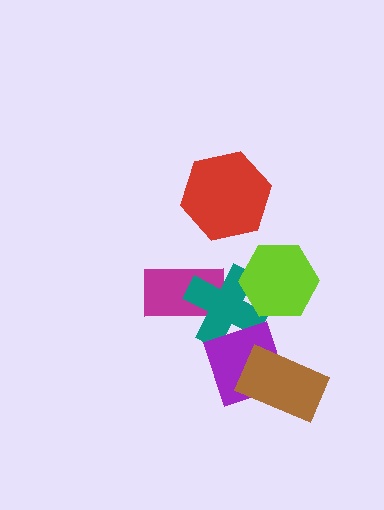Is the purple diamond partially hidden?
Yes, it is partially covered by another shape.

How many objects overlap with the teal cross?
3 objects overlap with the teal cross.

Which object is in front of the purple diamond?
The brown rectangle is in front of the purple diamond.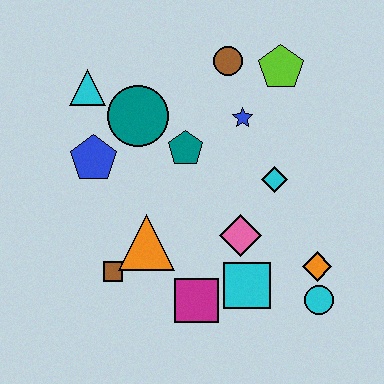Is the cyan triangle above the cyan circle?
Yes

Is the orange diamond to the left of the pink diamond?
No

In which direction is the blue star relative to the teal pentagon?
The blue star is to the right of the teal pentagon.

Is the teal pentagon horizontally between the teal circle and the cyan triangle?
No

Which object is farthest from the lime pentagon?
The brown square is farthest from the lime pentagon.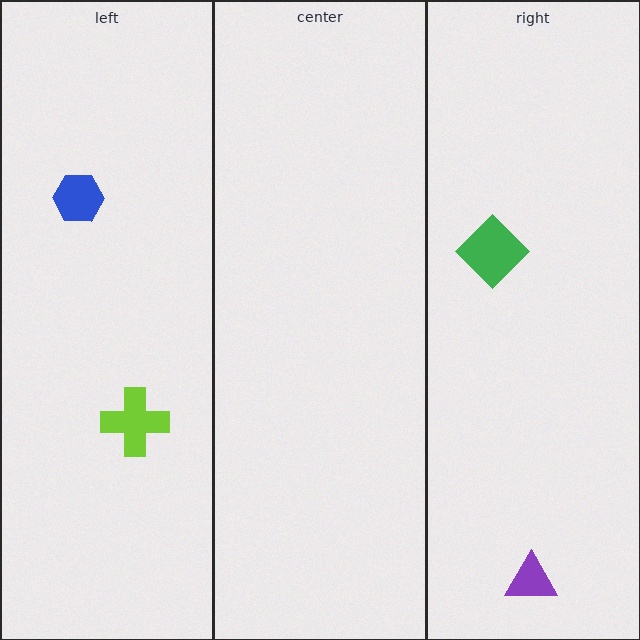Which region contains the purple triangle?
The right region.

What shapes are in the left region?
The lime cross, the blue hexagon.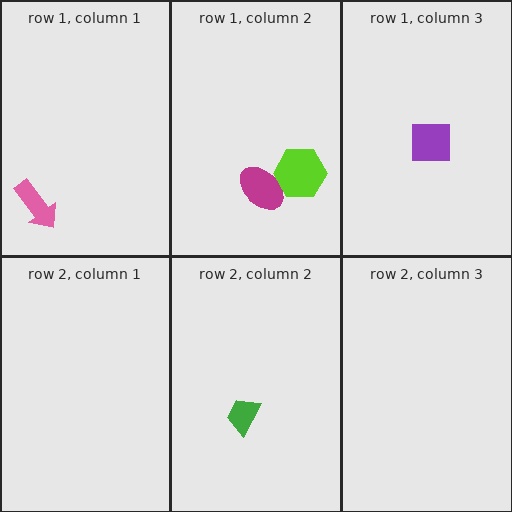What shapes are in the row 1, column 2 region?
The magenta ellipse, the lime hexagon.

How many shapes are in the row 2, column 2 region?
1.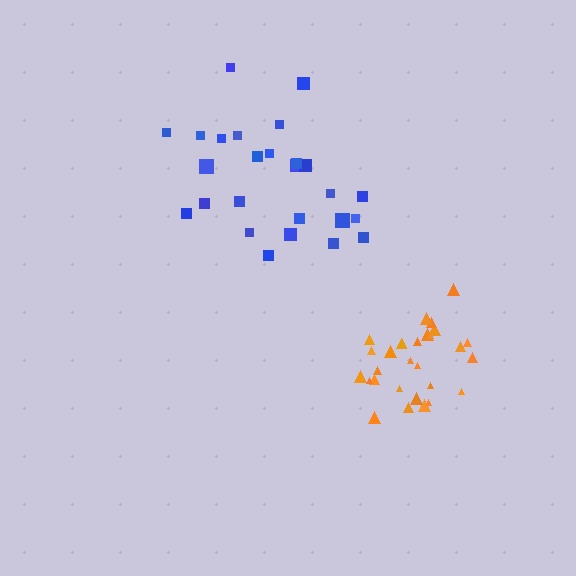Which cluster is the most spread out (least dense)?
Blue.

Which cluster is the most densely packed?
Orange.